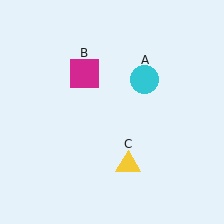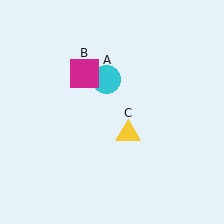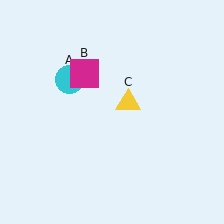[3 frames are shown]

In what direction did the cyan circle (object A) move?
The cyan circle (object A) moved left.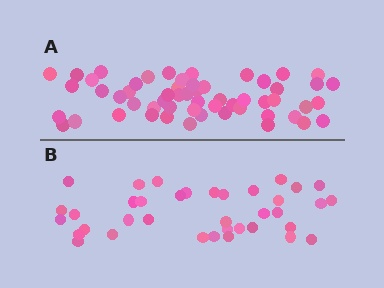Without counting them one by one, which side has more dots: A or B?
Region A (the top region) has more dots.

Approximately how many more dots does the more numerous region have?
Region A has approximately 20 more dots than region B.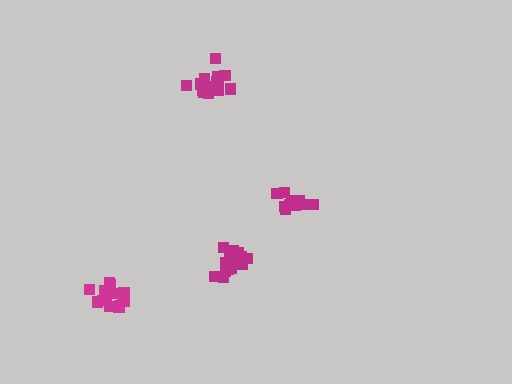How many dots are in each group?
Group 1: 12 dots, Group 2: 14 dots, Group 3: 16 dots, Group 4: 16 dots (58 total).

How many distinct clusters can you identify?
There are 4 distinct clusters.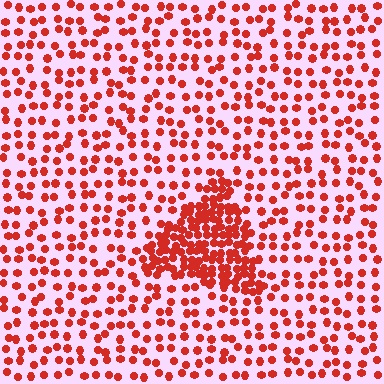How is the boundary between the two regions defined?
The boundary is defined by a change in element density (approximately 2.7x ratio). All elements are the same color, size, and shape.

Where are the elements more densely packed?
The elements are more densely packed inside the triangle boundary.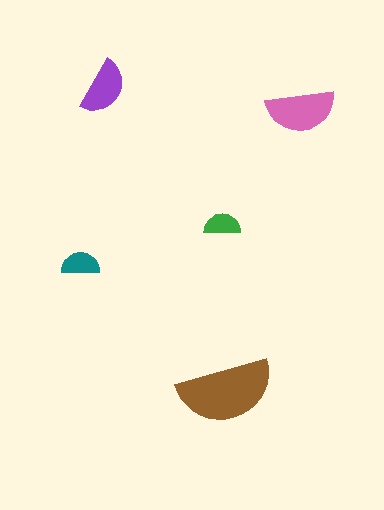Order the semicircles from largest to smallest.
the brown one, the pink one, the purple one, the teal one, the green one.